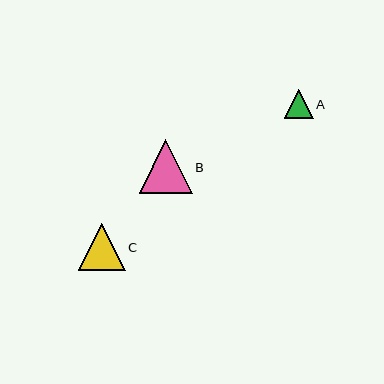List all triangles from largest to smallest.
From largest to smallest: B, C, A.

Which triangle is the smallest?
Triangle A is the smallest with a size of approximately 29 pixels.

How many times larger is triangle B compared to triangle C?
Triangle B is approximately 1.1 times the size of triangle C.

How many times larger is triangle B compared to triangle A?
Triangle B is approximately 1.9 times the size of triangle A.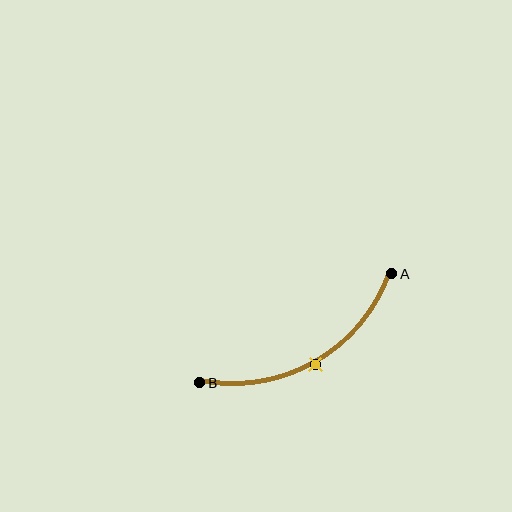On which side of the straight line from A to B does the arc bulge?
The arc bulges below the straight line connecting A and B.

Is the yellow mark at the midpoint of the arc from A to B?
Yes. The yellow mark lies on the arc at equal arc-length from both A and B — it is the arc midpoint.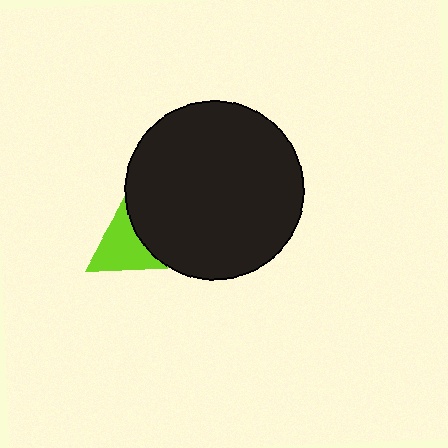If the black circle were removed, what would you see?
You would see the complete lime triangle.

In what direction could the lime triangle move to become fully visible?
The lime triangle could move left. That would shift it out from behind the black circle entirely.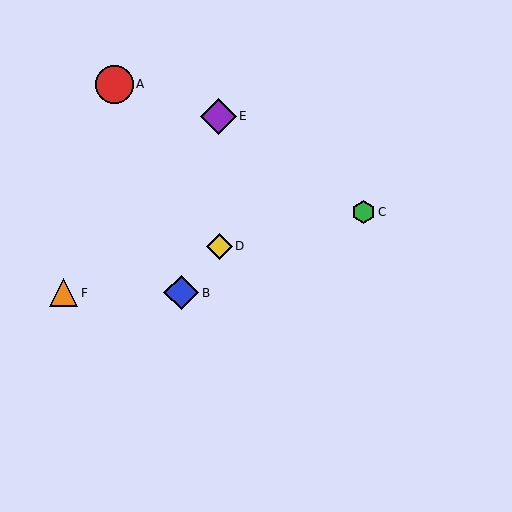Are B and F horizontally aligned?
Yes, both are at y≈293.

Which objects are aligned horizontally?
Objects B, F are aligned horizontally.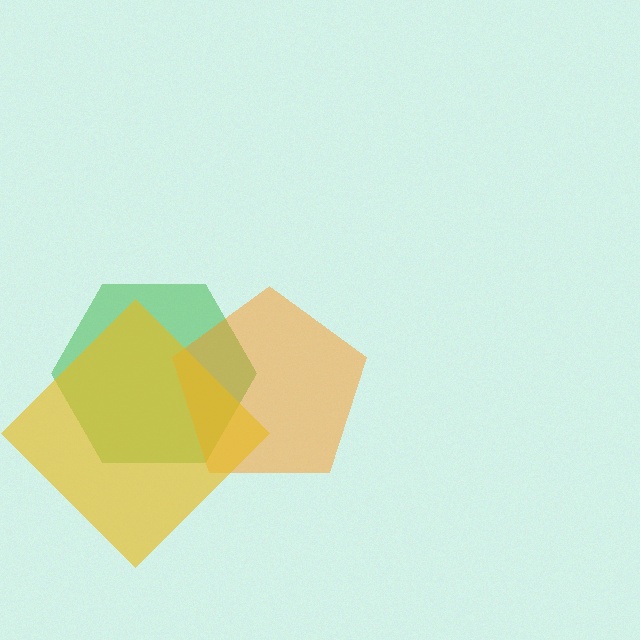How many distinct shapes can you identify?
There are 3 distinct shapes: a green hexagon, an orange pentagon, a yellow diamond.